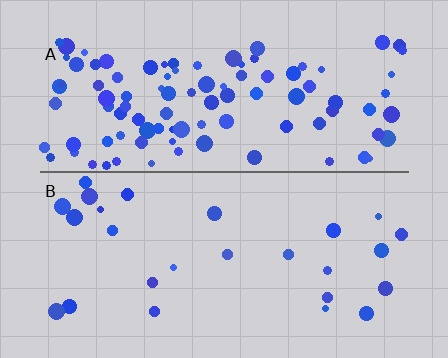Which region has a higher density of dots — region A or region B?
A (the top).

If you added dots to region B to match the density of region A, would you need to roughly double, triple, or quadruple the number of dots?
Approximately quadruple.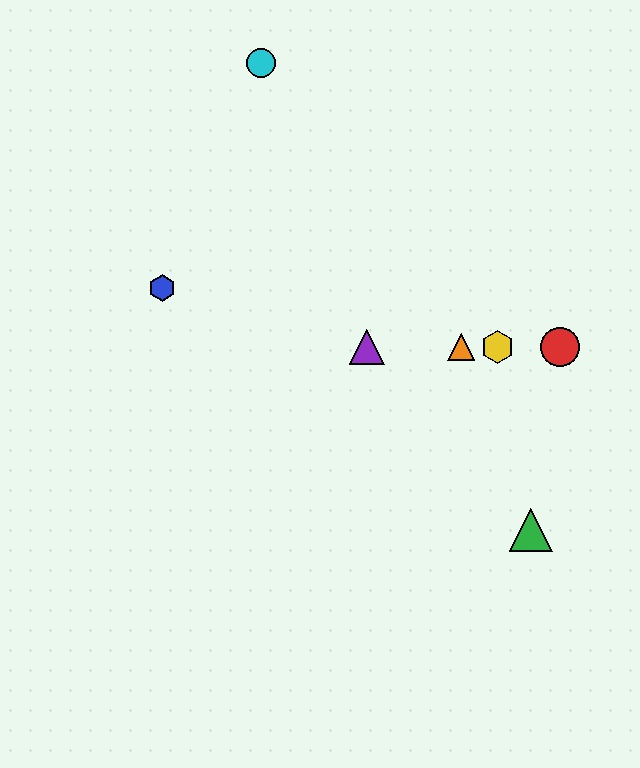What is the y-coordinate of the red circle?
The red circle is at y≈347.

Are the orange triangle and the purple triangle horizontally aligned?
Yes, both are at y≈347.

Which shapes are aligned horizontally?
The red circle, the yellow hexagon, the purple triangle, the orange triangle are aligned horizontally.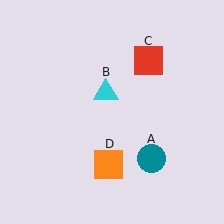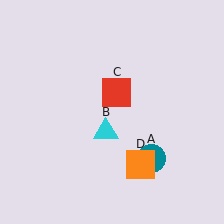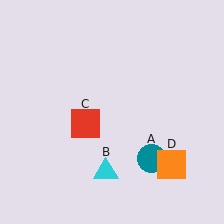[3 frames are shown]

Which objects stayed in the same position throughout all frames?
Teal circle (object A) remained stationary.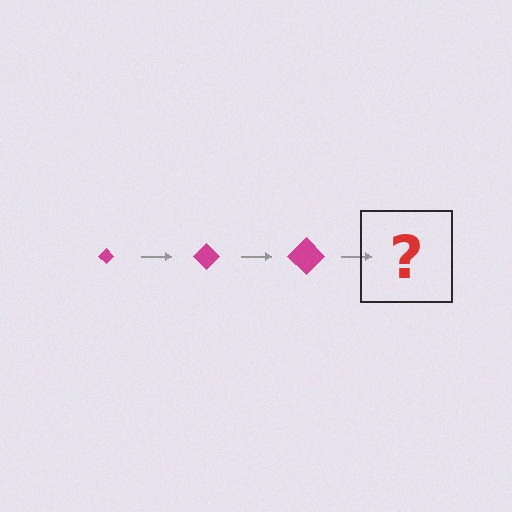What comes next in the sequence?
The next element should be a magenta diamond, larger than the previous one.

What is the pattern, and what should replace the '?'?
The pattern is that the diamond gets progressively larger each step. The '?' should be a magenta diamond, larger than the previous one.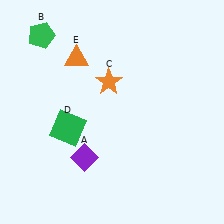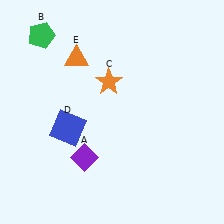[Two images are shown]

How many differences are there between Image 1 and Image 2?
There is 1 difference between the two images.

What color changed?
The square (D) changed from green in Image 1 to blue in Image 2.